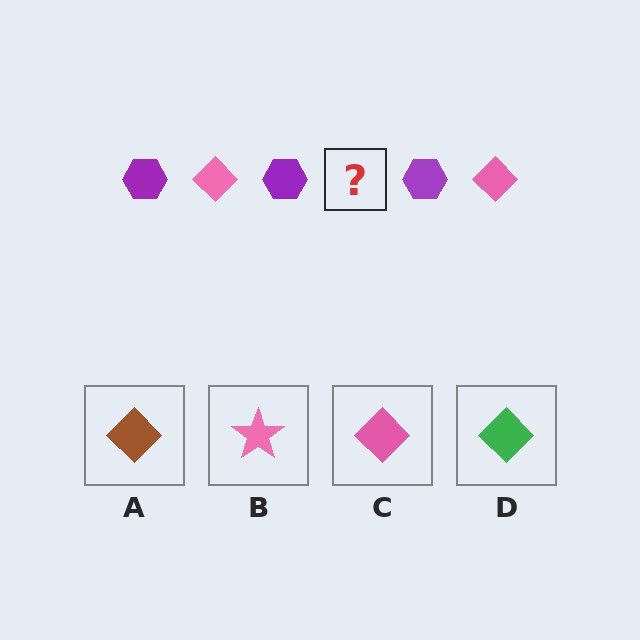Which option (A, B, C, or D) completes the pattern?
C.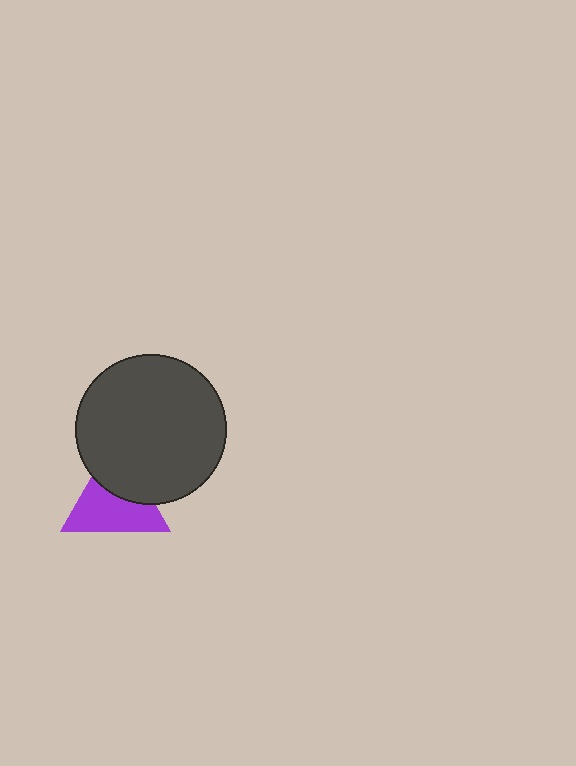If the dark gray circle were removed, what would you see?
You would see the complete purple triangle.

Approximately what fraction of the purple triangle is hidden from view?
Roughly 39% of the purple triangle is hidden behind the dark gray circle.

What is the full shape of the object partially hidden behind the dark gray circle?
The partially hidden object is a purple triangle.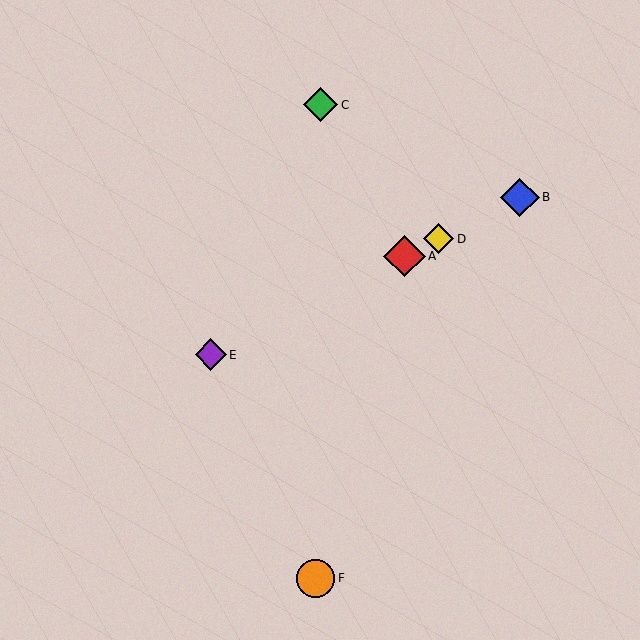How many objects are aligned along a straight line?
4 objects (A, B, D, E) are aligned along a straight line.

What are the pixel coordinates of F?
Object F is at (316, 578).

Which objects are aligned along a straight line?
Objects A, B, D, E are aligned along a straight line.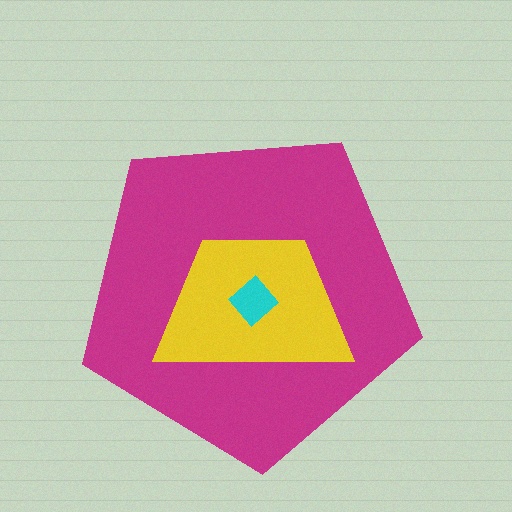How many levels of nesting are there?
3.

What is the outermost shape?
The magenta pentagon.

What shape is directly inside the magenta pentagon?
The yellow trapezoid.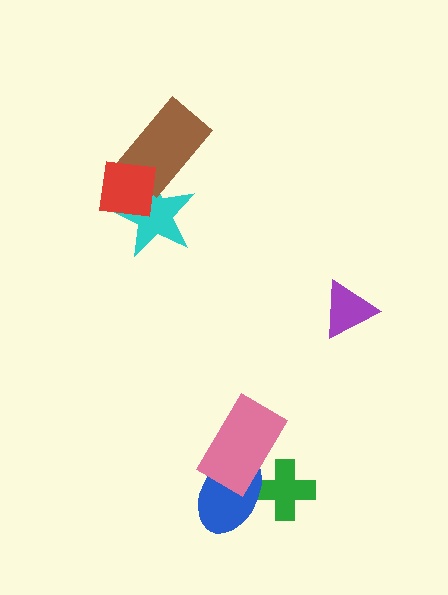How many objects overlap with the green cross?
2 objects overlap with the green cross.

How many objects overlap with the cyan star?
2 objects overlap with the cyan star.